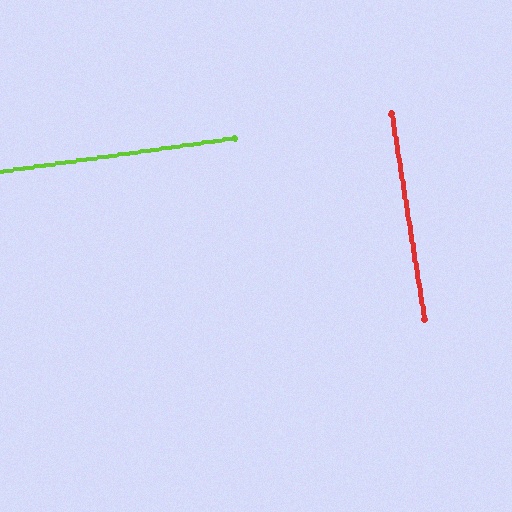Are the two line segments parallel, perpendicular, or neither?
Perpendicular — they meet at approximately 89°.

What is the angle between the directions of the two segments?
Approximately 89 degrees.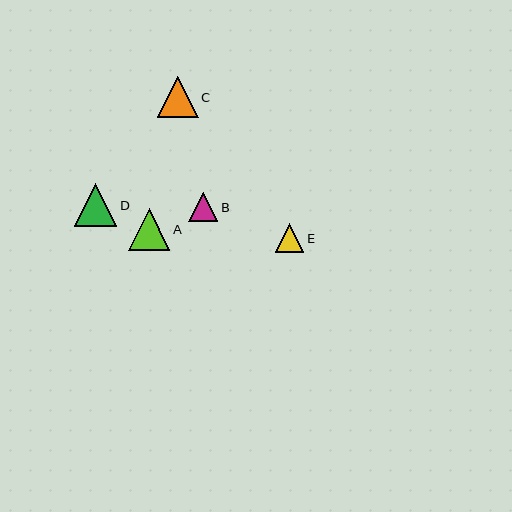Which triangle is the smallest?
Triangle E is the smallest with a size of approximately 29 pixels.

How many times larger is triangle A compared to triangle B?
Triangle A is approximately 1.4 times the size of triangle B.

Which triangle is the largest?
Triangle D is the largest with a size of approximately 42 pixels.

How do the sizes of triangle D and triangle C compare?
Triangle D and triangle C are approximately the same size.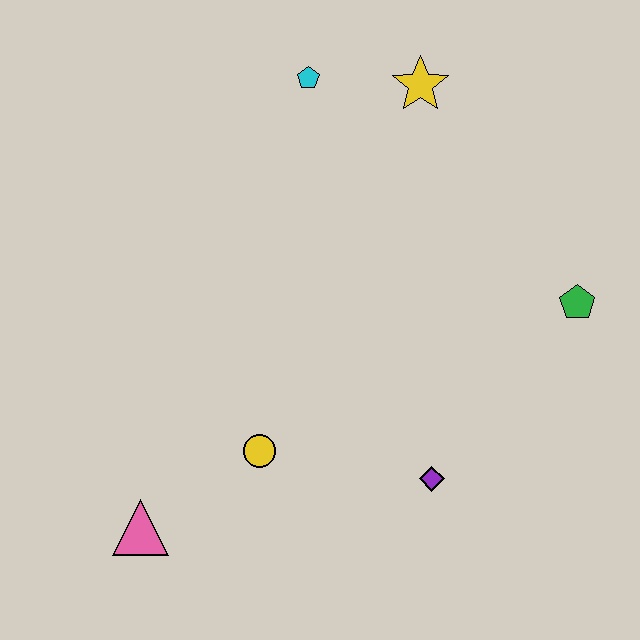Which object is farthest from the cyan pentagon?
The pink triangle is farthest from the cyan pentagon.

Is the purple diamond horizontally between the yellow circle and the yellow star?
No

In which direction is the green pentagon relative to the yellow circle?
The green pentagon is to the right of the yellow circle.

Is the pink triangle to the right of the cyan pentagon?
No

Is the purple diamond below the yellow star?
Yes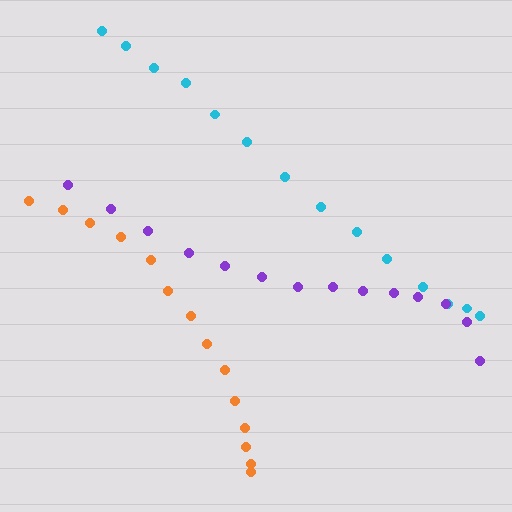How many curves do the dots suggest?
There are 3 distinct paths.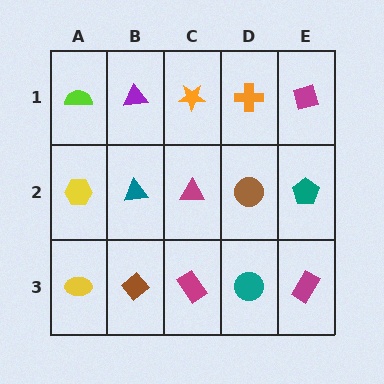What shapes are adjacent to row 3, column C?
A magenta triangle (row 2, column C), a brown diamond (row 3, column B), a teal circle (row 3, column D).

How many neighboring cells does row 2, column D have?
4.